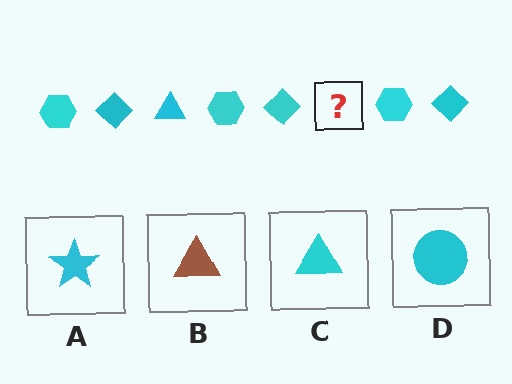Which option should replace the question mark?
Option C.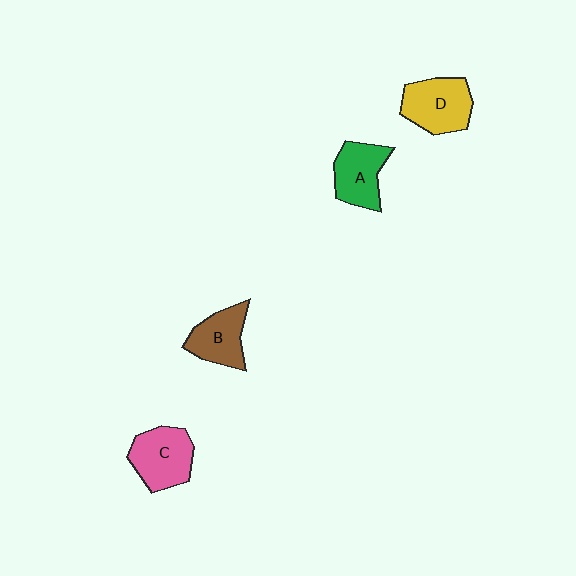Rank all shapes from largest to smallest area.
From largest to smallest: D (yellow), C (pink), A (green), B (brown).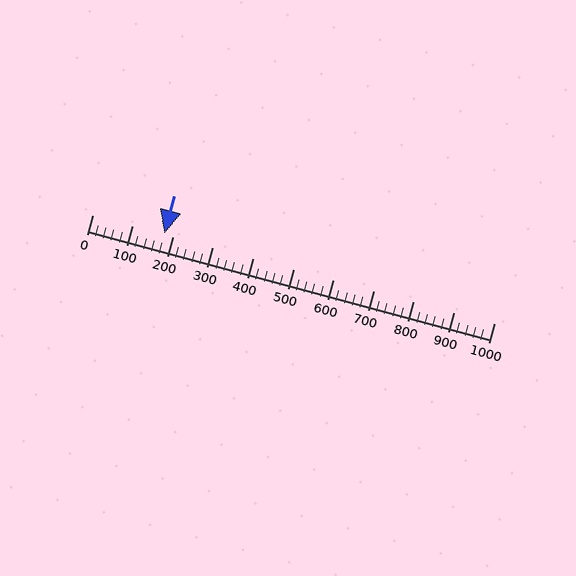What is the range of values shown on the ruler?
The ruler shows values from 0 to 1000.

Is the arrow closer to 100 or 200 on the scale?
The arrow is closer to 200.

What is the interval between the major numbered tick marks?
The major tick marks are spaced 100 units apart.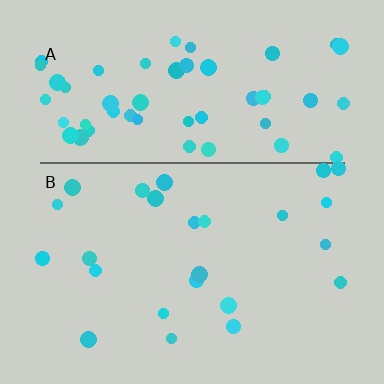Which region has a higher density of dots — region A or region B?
A (the top).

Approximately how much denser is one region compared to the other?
Approximately 2.4× — region A over region B.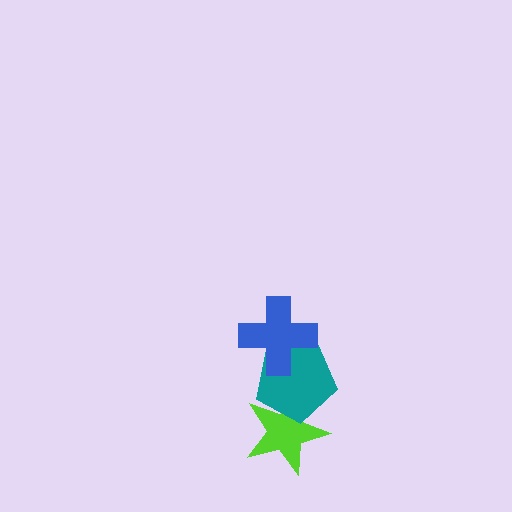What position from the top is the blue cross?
The blue cross is 1st from the top.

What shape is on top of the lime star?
The teal pentagon is on top of the lime star.